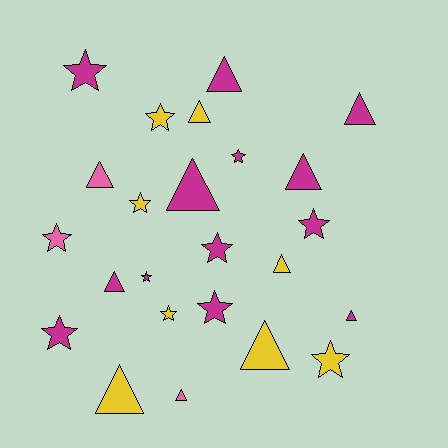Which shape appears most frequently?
Triangle, with 12 objects.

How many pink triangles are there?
There are 2 pink triangles.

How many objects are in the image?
There are 24 objects.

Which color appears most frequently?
Magenta, with 13 objects.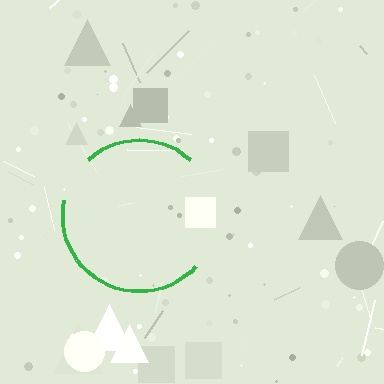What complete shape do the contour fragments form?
The contour fragments form a circle.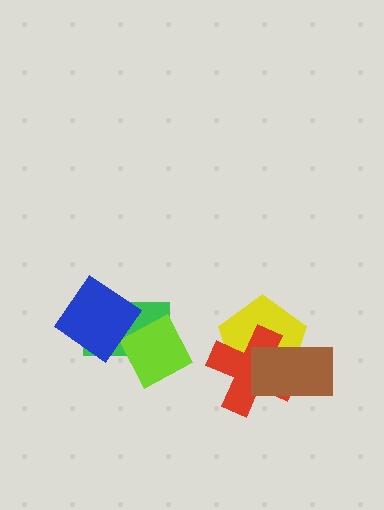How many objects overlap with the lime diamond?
1 object overlaps with the lime diamond.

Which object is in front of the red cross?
The brown rectangle is in front of the red cross.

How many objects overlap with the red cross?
2 objects overlap with the red cross.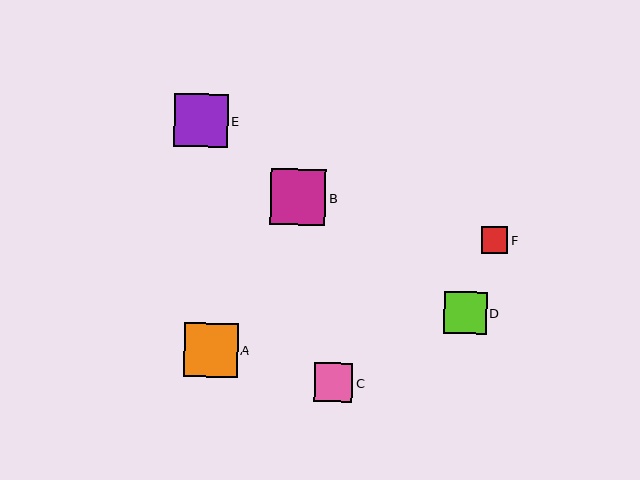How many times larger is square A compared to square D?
Square A is approximately 1.3 times the size of square D.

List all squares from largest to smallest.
From largest to smallest: B, A, E, D, C, F.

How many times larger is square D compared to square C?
Square D is approximately 1.1 times the size of square C.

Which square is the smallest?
Square F is the smallest with a size of approximately 26 pixels.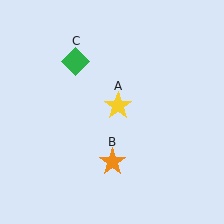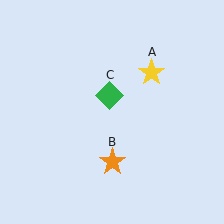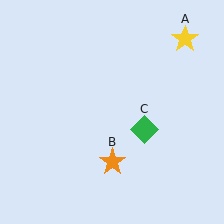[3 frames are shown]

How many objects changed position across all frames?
2 objects changed position: yellow star (object A), green diamond (object C).